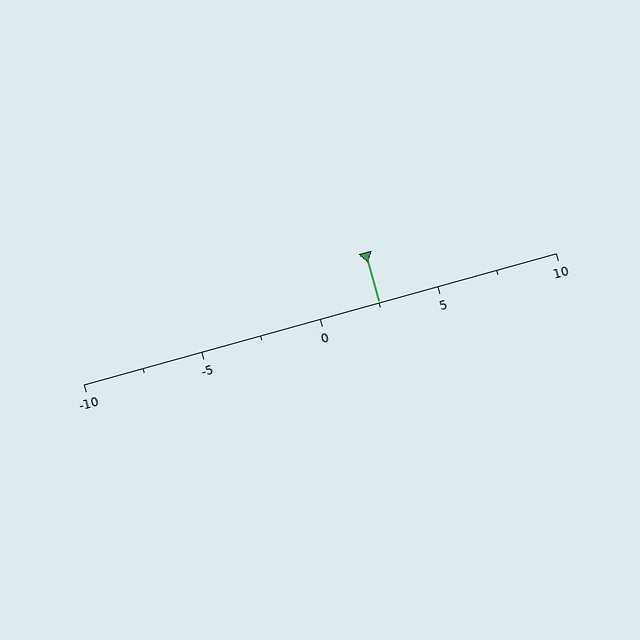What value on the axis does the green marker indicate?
The marker indicates approximately 2.5.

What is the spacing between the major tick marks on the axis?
The major ticks are spaced 5 apart.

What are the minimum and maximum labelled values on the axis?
The axis runs from -10 to 10.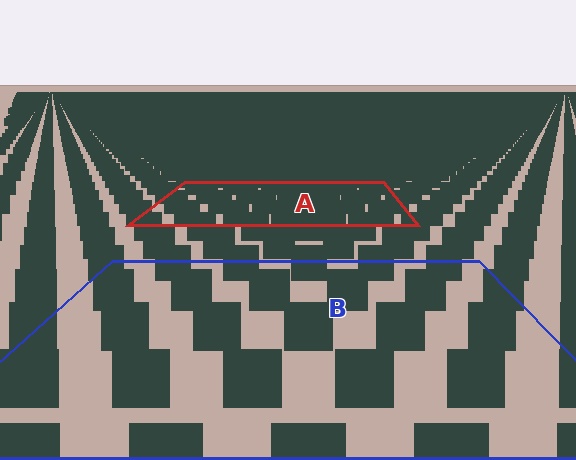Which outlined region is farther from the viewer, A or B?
Region A is farther from the viewer — the texture elements inside it appear smaller and more densely packed.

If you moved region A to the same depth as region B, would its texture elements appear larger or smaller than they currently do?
They would appear larger. At a closer depth, the same texture elements are projected at a bigger on-screen size.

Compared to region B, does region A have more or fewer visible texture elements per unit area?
Region A has more texture elements per unit area — they are packed more densely because it is farther away.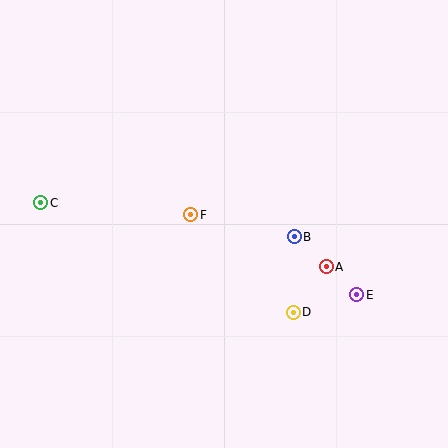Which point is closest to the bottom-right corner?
Point E is closest to the bottom-right corner.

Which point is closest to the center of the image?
Point F at (191, 215) is closest to the center.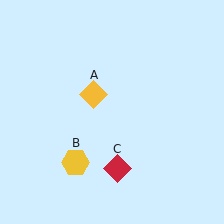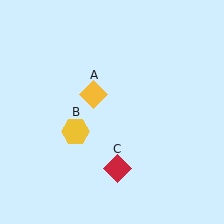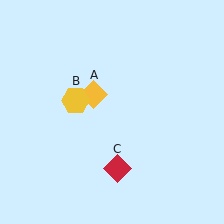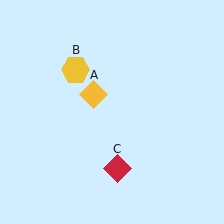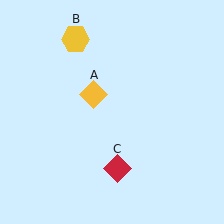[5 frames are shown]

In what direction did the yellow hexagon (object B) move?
The yellow hexagon (object B) moved up.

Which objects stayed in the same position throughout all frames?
Yellow diamond (object A) and red diamond (object C) remained stationary.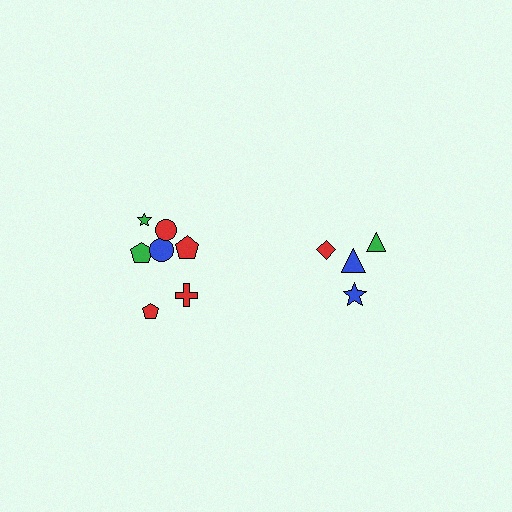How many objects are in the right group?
There are 4 objects.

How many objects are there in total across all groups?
There are 11 objects.